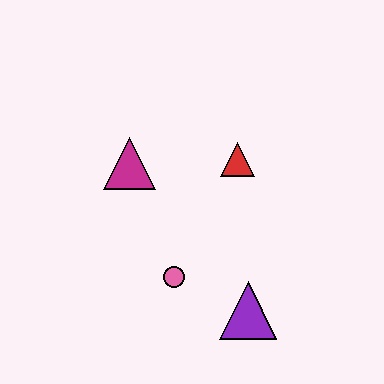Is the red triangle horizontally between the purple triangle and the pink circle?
Yes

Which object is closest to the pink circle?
The purple triangle is closest to the pink circle.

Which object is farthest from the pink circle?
The red triangle is farthest from the pink circle.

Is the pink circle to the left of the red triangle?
Yes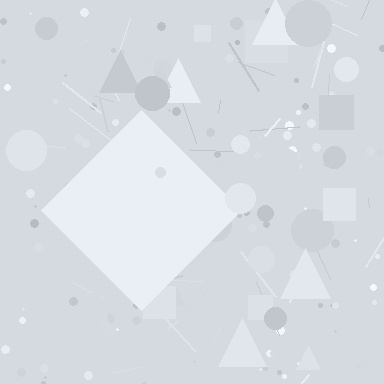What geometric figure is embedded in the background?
A diamond is embedded in the background.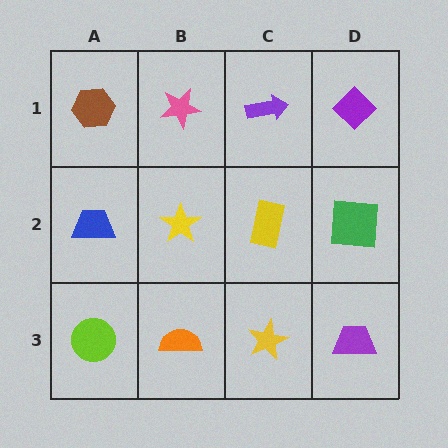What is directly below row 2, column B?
An orange semicircle.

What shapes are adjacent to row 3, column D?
A green square (row 2, column D), a yellow star (row 3, column C).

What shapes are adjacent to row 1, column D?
A green square (row 2, column D), a purple arrow (row 1, column C).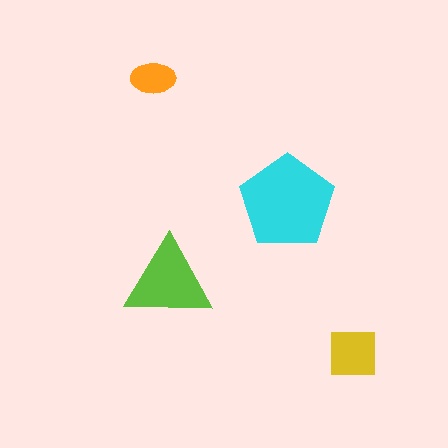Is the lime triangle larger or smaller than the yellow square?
Larger.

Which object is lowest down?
The yellow square is bottommost.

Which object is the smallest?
The orange ellipse.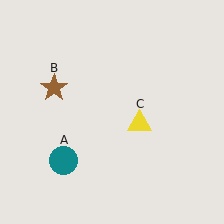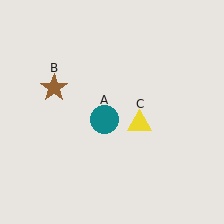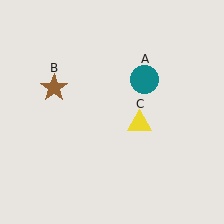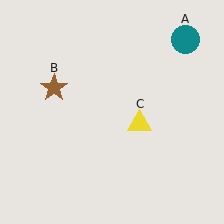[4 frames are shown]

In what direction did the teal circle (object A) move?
The teal circle (object A) moved up and to the right.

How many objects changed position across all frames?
1 object changed position: teal circle (object A).